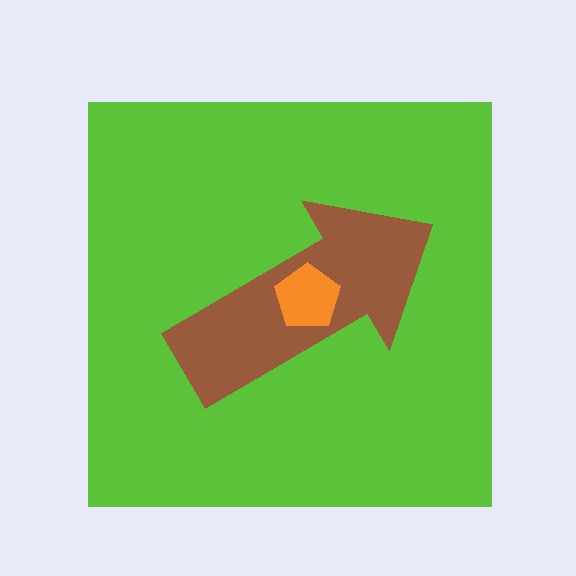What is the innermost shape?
The orange pentagon.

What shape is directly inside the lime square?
The brown arrow.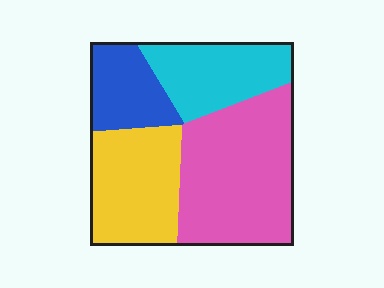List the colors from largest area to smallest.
From largest to smallest: pink, yellow, cyan, blue.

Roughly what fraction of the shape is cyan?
Cyan takes up between a sixth and a third of the shape.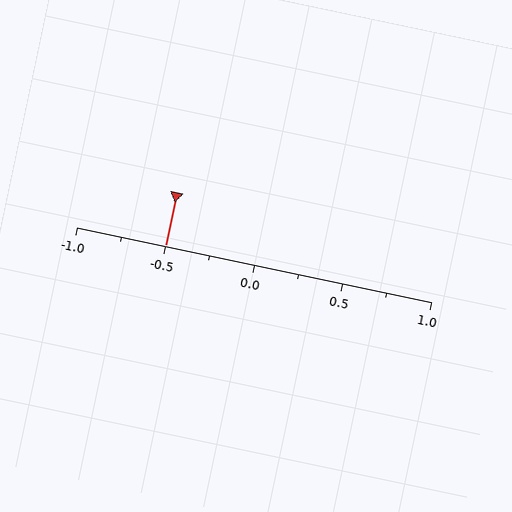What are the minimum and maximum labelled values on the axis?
The axis runs from -1.0 to 1.0.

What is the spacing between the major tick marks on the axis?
The major ticks are spaced 0.5 apart.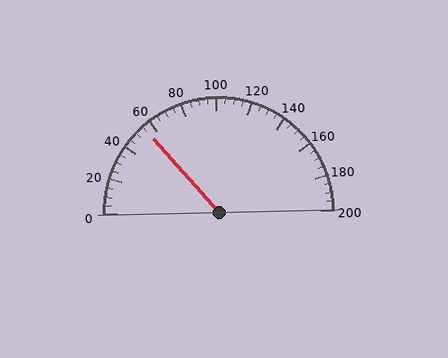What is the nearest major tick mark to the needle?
The nearest major tick mark is 60.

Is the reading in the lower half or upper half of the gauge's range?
The reading is in the lower half of the range (0 to 200).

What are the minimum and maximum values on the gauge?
The gauge ranges from 0 to 200.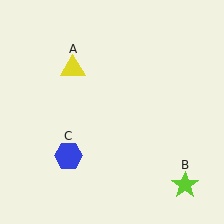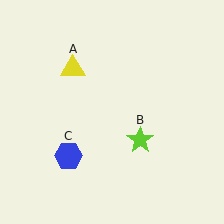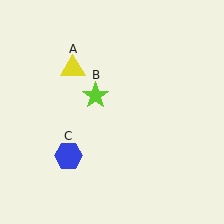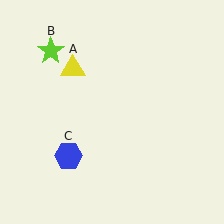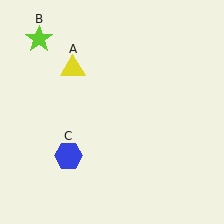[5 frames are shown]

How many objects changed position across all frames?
1 object changed position: lime star (object B).